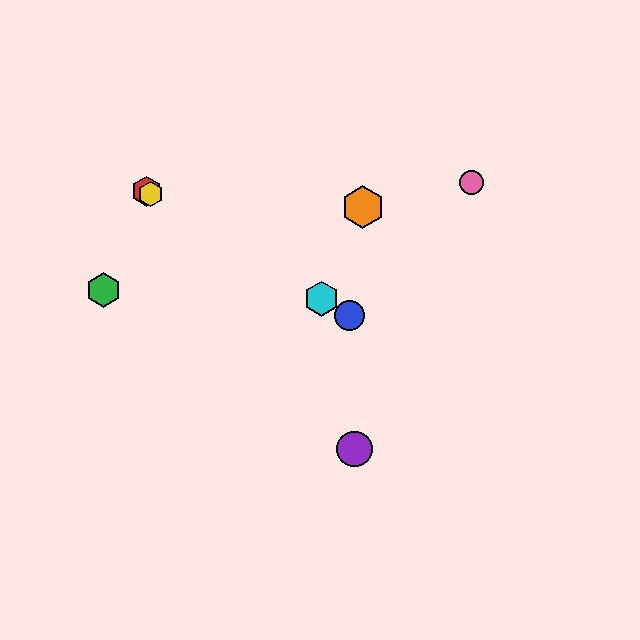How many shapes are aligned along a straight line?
4 shapes (the red hexagon, the blue circle, the yellow hexagon, the cyan hexagon) are aligned along a straight line.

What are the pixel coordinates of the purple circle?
The purple circle is at (354, 449).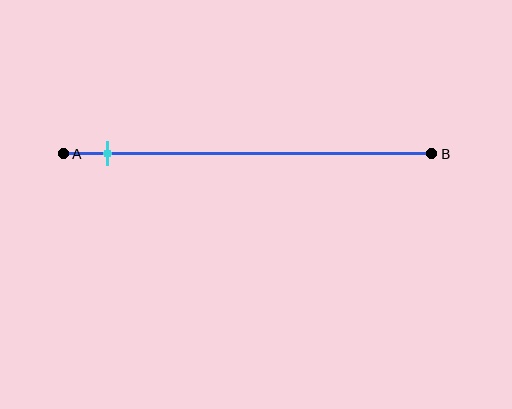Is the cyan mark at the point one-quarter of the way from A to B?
No, the mark is at about 10% from A, not at the 25% one-quarter point.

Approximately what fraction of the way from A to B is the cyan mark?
The cyan mark is approximately 10% of the way from A to B.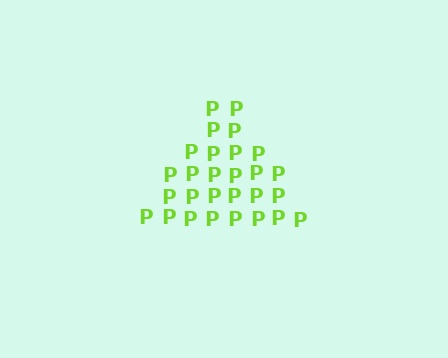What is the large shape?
The large shape is a triangle.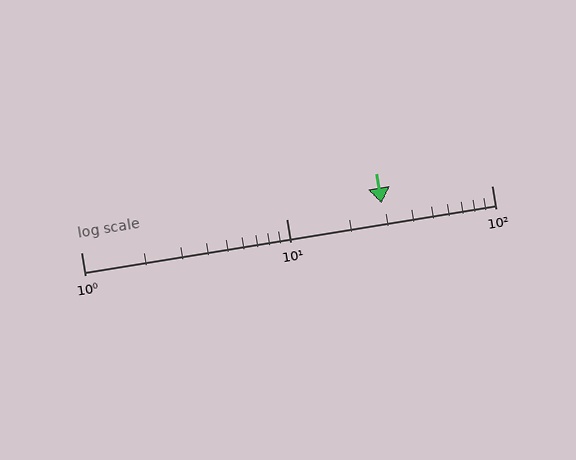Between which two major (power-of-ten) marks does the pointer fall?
The pointer is between 10 and 100.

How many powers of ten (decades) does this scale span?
The scale spans 2 decades, from 1 to 100.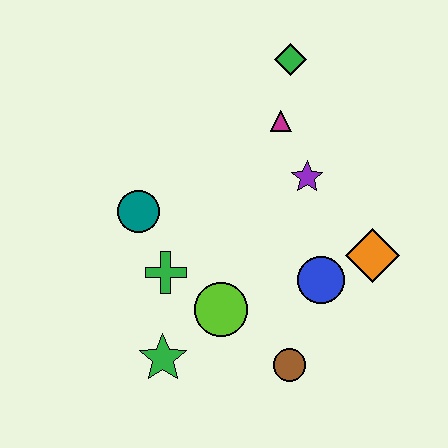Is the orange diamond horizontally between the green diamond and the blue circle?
No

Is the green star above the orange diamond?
No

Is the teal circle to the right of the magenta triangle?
No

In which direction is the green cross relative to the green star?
The green cross is above the green star.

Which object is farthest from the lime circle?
The green diamond is farthest from the lime circle.